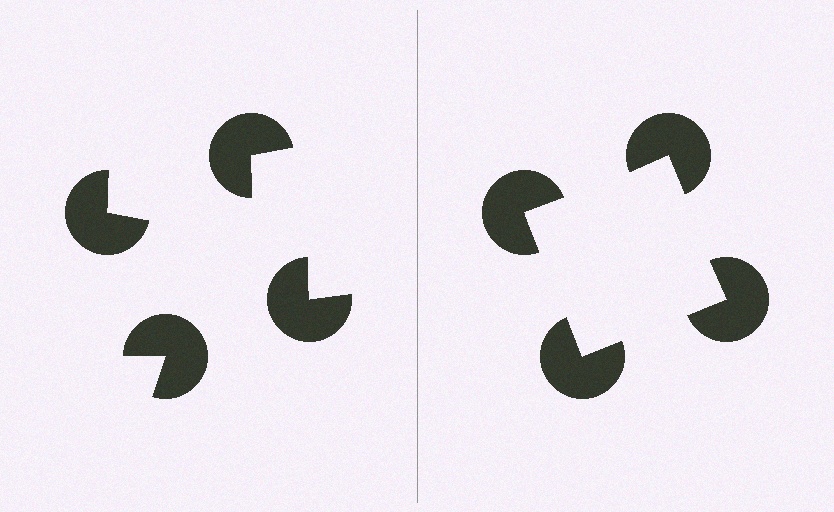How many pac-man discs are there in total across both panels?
8 — 4 on each side.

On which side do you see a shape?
An illusory square appears on the right side. On the left side the wedge cuts are rotated, so no coherent shape forms.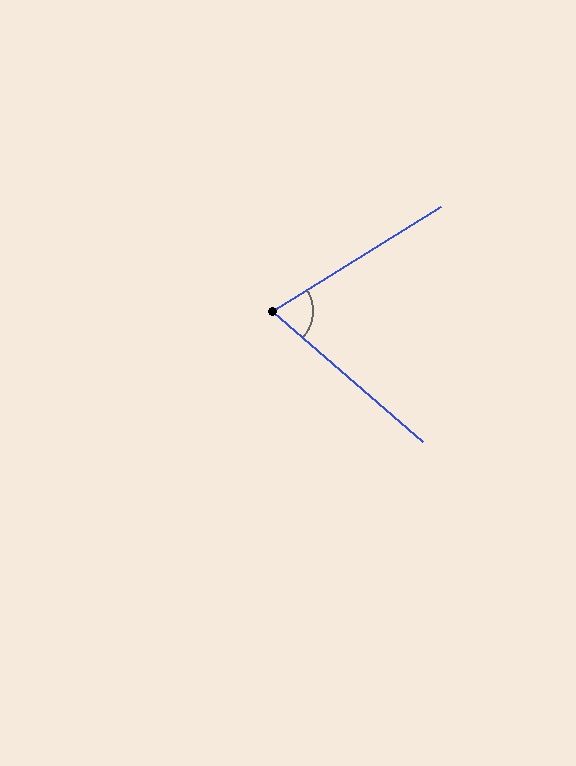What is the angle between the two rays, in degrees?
Approximately 73 degrees.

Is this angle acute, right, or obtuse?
It is acute.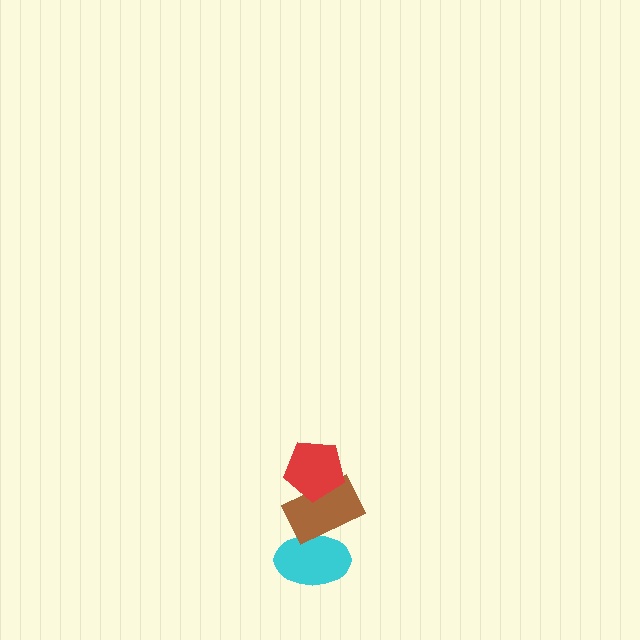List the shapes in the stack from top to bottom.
From top to bottom: the red pentagon, the brown rectangle, the cyan ellipse.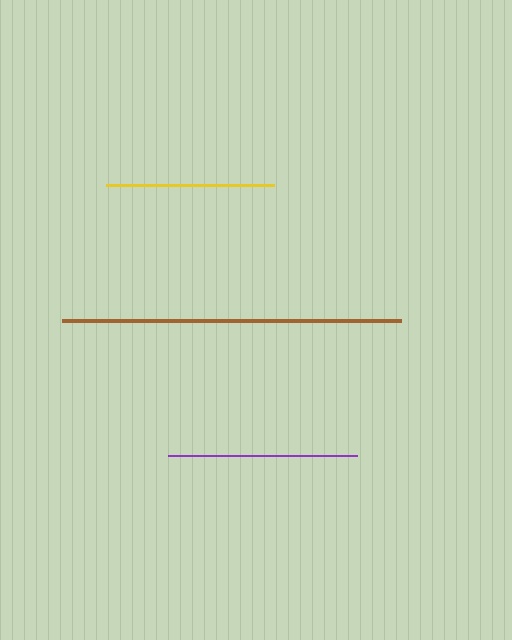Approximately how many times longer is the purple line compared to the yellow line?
The purple line is approximately 1.1 times the length of the yellow line.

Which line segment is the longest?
The brown line is the longest at approximately 339 pixels.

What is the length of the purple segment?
The purple segment is approximately 189 pixels long.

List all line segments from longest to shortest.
From longest to shortest: brown, purple, yellow.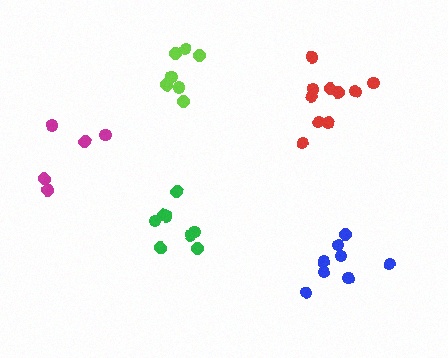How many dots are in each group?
Group 1: 7 dots, Group 2: 10 dots, Group 3: 8 dots, Group 4: 8 dots, Group 5: 5 dots (38 total).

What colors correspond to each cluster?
The clusters are colored: lime, red, green, blue, magenta.